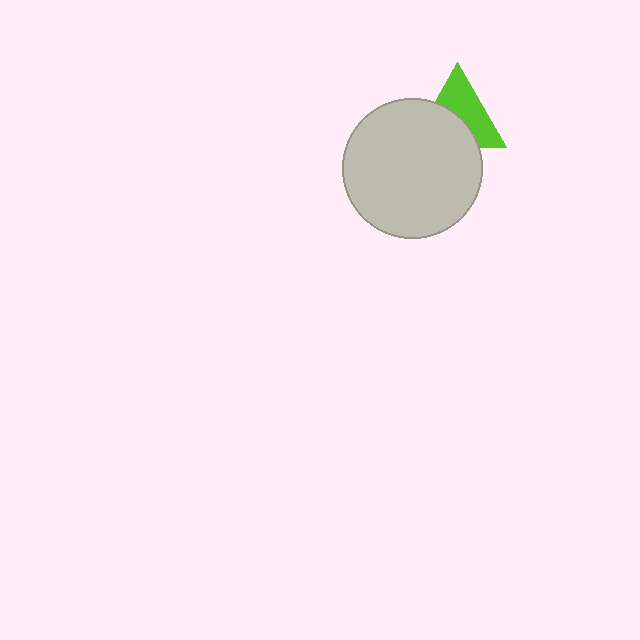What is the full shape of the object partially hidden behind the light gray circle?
The partially hidden object is a lime triangle.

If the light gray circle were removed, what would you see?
You would see the complete lime triangle.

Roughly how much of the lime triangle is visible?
About half of it is visible (roughly 54%).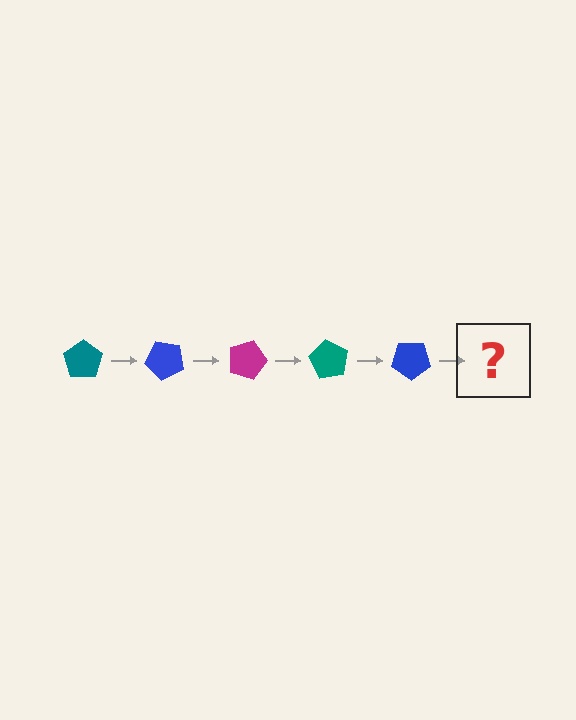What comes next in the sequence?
The next element should be a magenta pentagon, rotated 225 degrees from the start.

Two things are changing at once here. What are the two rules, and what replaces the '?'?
The two rules are that it rotates 45 degrees each step and the color cycles through teal, blue, and magenta. The '?' should be a magenta pentagon, rotated 225 degrees from the start.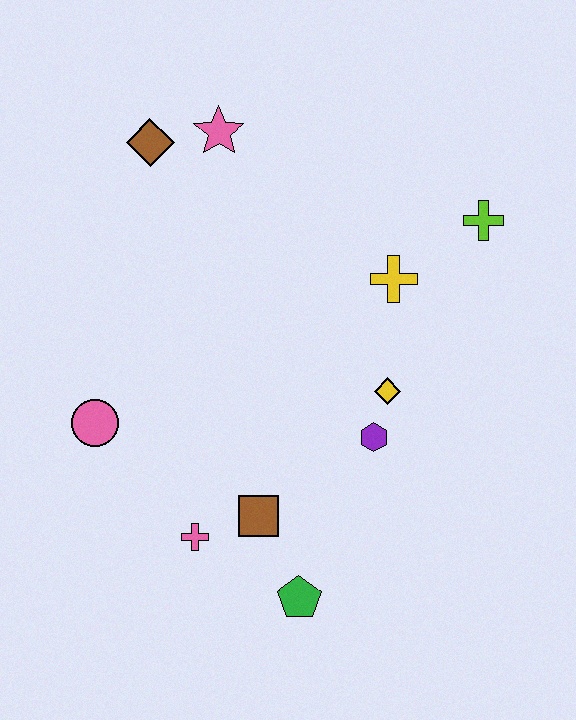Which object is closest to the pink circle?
The pink cross is closest to the pink circle.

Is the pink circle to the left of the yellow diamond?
Yes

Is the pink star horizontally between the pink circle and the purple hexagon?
Yes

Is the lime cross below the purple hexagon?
No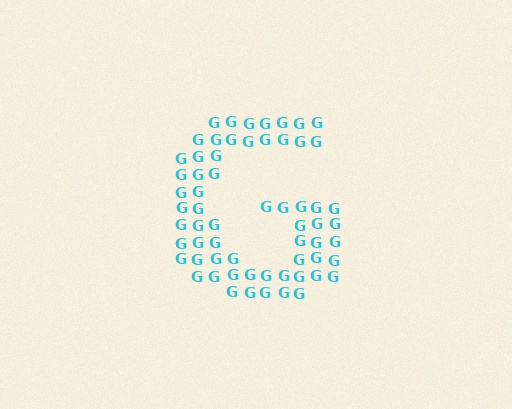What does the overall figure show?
The overall figure shows the letter G.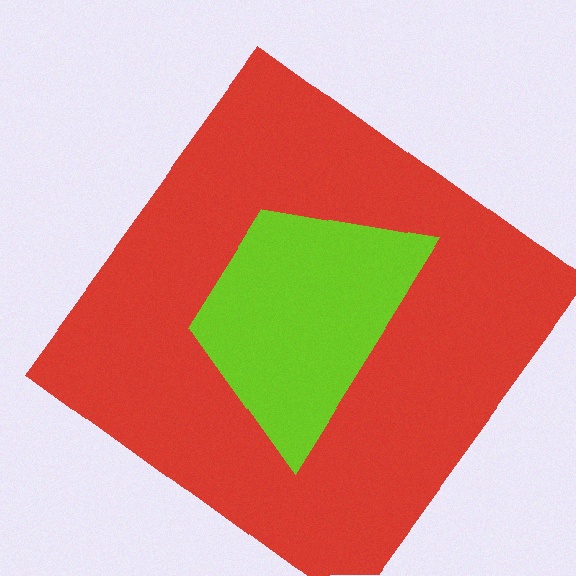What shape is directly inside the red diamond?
The lime trapezoid.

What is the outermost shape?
The red diamond.